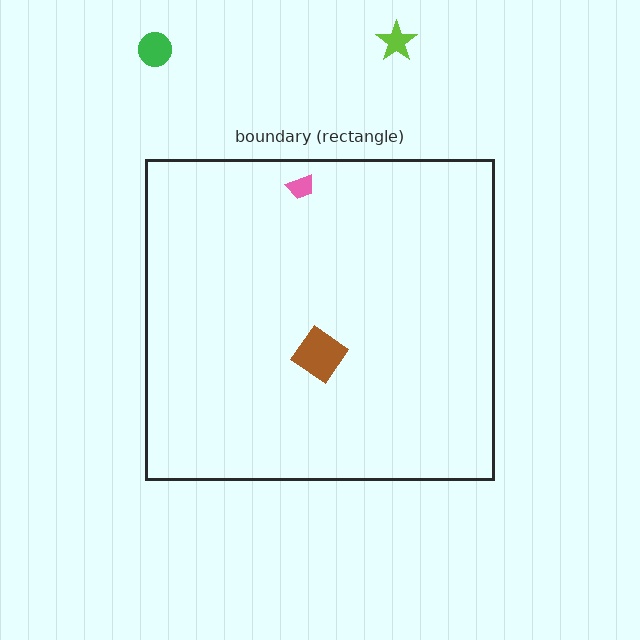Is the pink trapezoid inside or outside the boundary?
Inside.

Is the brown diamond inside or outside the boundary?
Inside.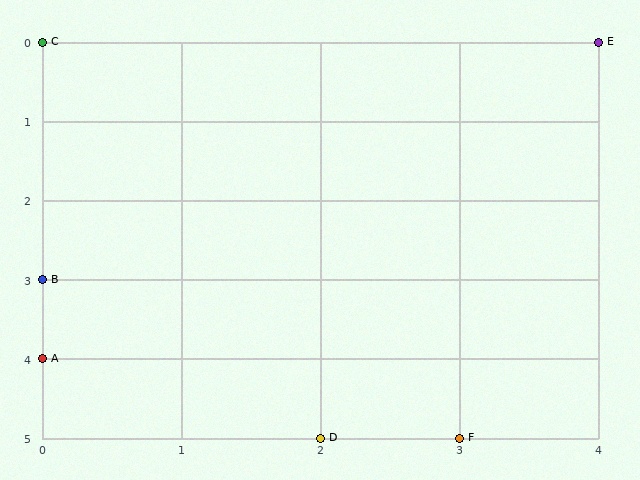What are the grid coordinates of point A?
Point A is at grid coordinates (0, 4).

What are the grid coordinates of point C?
Point C is at grid coordinates (0, 0).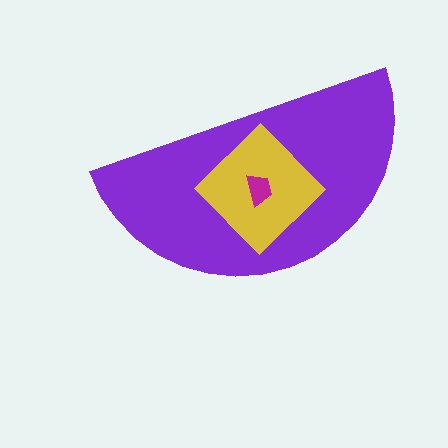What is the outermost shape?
The purple semicircle.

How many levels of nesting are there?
3.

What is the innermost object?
The magenta trapezoid.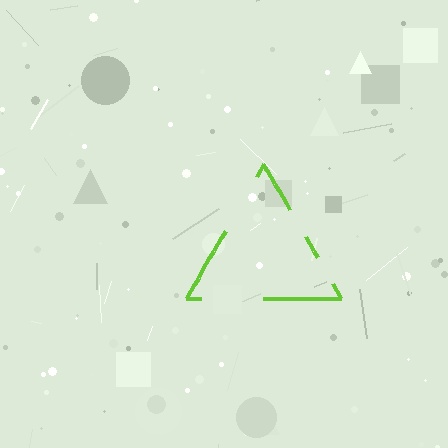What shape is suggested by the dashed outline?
The dashed outline suggests a triangle.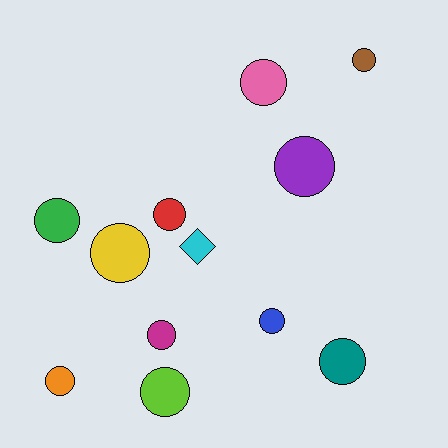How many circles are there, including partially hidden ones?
There are 11 circles.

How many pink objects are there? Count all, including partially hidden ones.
There is 1 pink object.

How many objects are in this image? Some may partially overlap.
There are 12 objects.